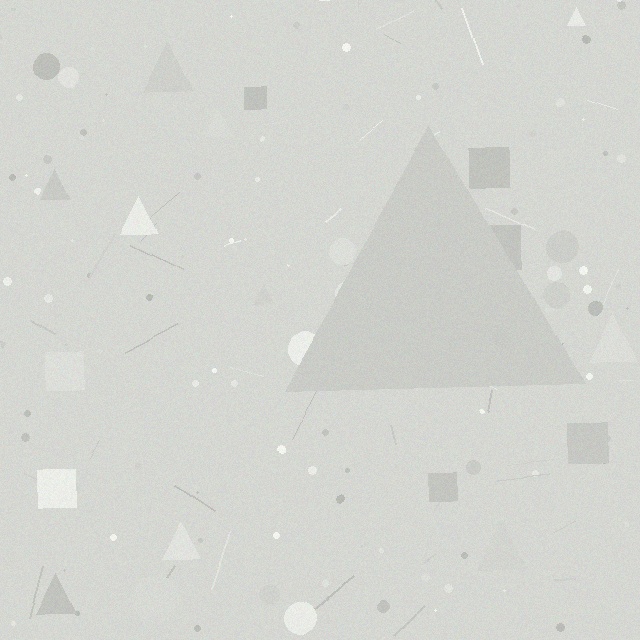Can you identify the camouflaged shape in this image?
The camouflaged shape is a triangle.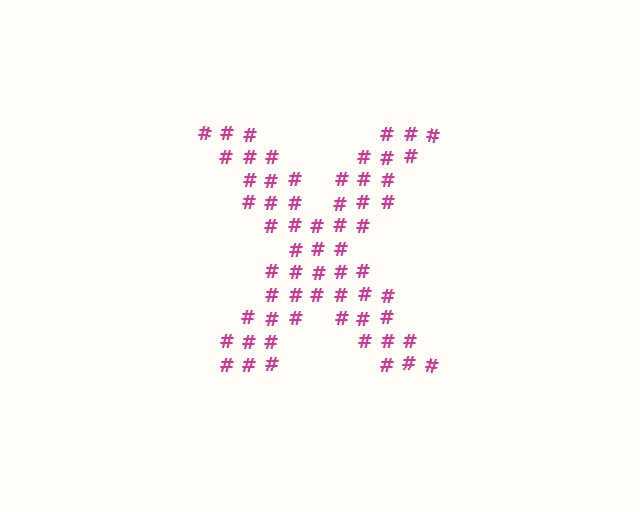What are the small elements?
The small elements are hash symbols.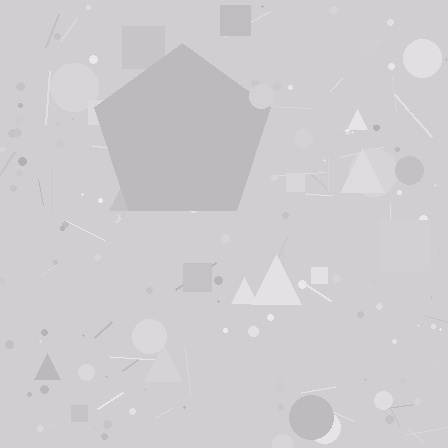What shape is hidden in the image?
A pentagon is hidden in the image.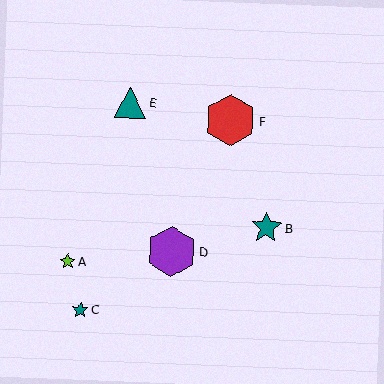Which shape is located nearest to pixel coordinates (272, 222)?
The teal star (labeled B) at (267, 228) is nearest to that location.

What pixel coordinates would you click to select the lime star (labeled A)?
Click at (68, 262) to select the lime star A.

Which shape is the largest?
The red hexagon (labeled F) is the largest.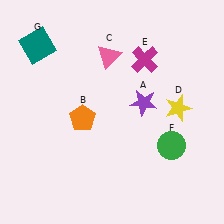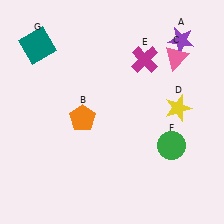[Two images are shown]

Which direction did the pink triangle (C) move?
The pink triangle (C) moved right.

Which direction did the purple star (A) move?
The purple star (A) moved up.